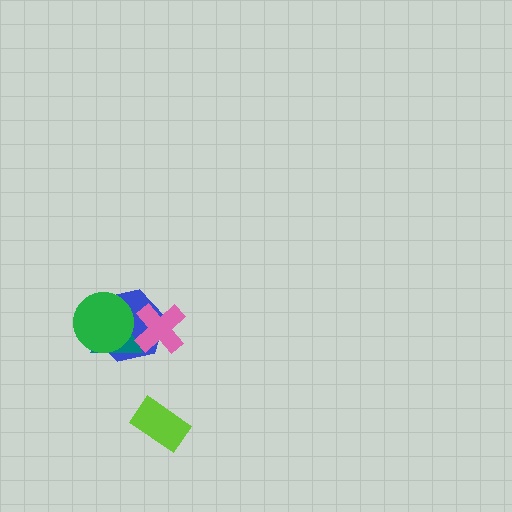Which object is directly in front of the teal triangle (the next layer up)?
The pink cross is directly in front of the teal triangle.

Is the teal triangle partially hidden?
Yes, it is partially covered by another shape.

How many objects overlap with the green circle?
2 objects overlap with the green circle.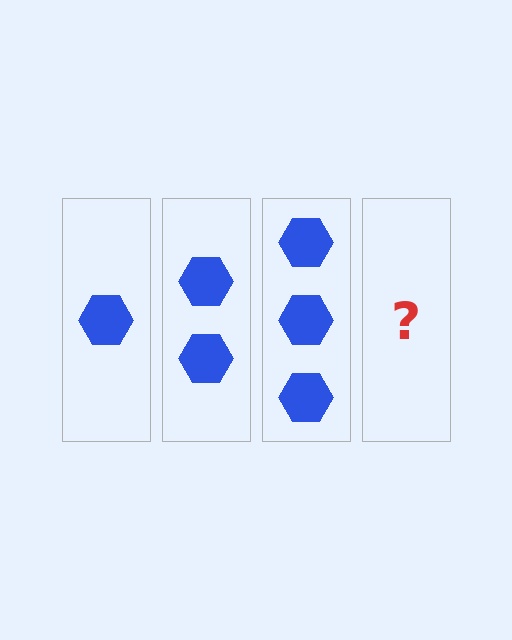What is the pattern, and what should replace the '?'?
The pattern is that each step adds one more hexagon. The '?' should be 4 hexagons.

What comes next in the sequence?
The next element should be 4 hexagons.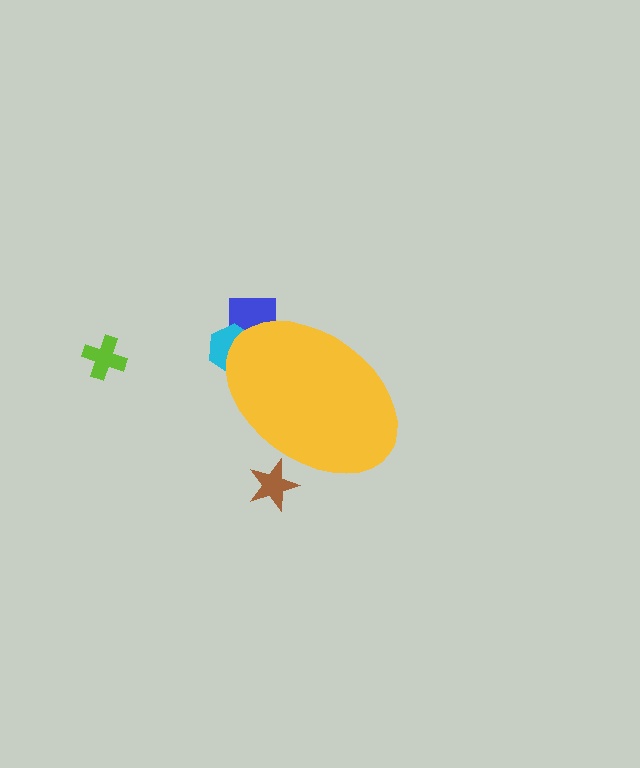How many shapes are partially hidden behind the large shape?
3 shapes are partially hidden.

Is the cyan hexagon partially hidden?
Yes, the cyan hexagon is partially hidden behind the yellow ellipse.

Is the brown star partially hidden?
Yes, the brown star is partially hidden behind the yellow ellipse.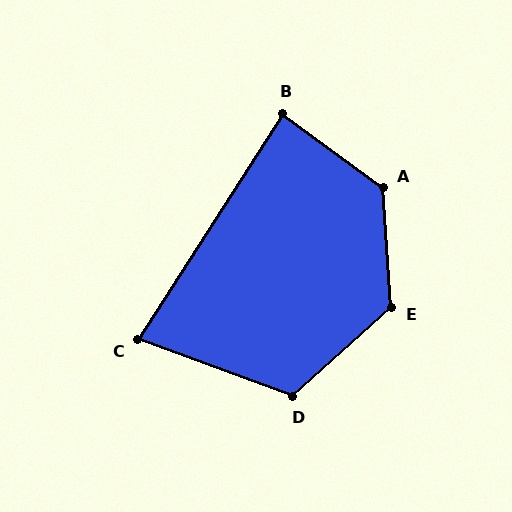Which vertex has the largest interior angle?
A, at approximately 130 degrees.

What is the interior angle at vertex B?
Approximately 87 degrees (approximately right).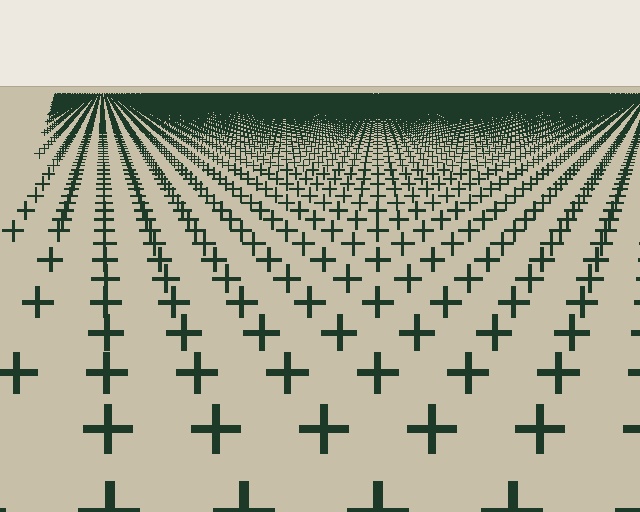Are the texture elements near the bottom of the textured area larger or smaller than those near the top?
Larger. Near the bottom, elements are closer to the viewer and appear at a bigger on-screen size.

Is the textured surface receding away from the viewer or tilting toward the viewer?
The surface is receding away from the viewer. Texture elements get smaller and denser toward the top.